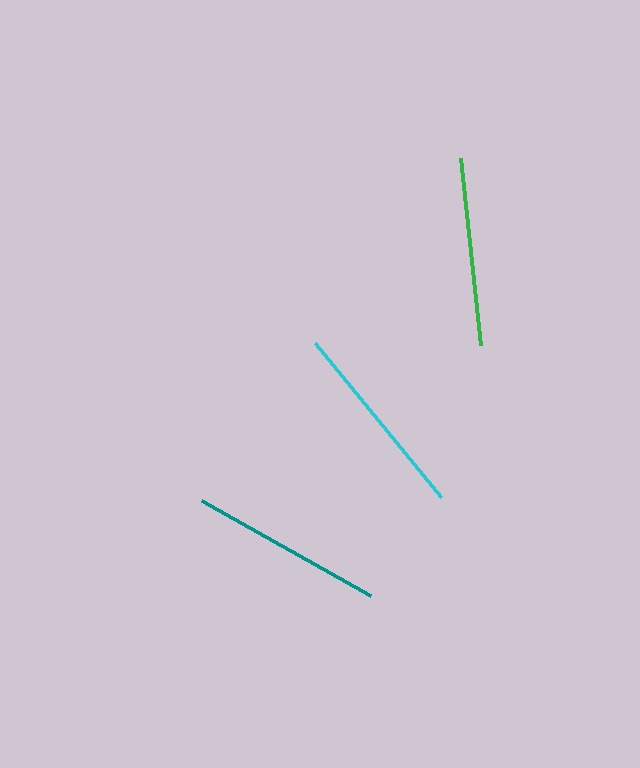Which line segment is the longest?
The cyan line is the longest at approximately 199 pixels.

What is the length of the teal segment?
The teal segment is approximately 193 pixels long.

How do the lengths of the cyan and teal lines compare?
The cyan and teal lines are approximately the same length.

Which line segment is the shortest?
The green line is the shortest at approximately 188 pixels.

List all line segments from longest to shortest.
From longest to shortest: cyan, teal, green.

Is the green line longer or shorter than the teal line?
The teal line is longer than the green line.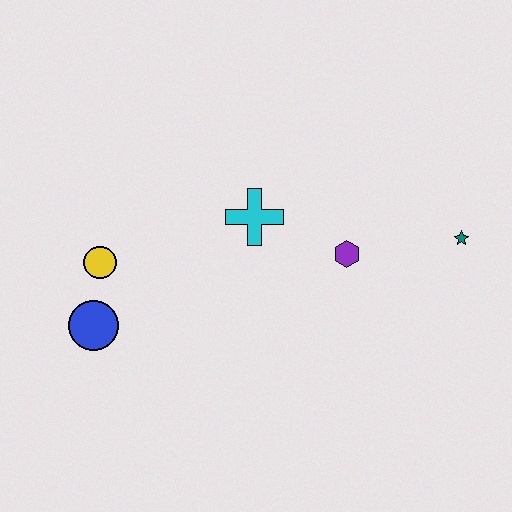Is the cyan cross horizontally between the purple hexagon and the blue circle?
Yes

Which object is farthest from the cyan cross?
The teal star is farthest from the cyan cross.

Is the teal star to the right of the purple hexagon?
Yes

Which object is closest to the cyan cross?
The purple hexagon is closest to the cyan cross.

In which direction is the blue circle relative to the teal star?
The blue circle is to the left of the teal star.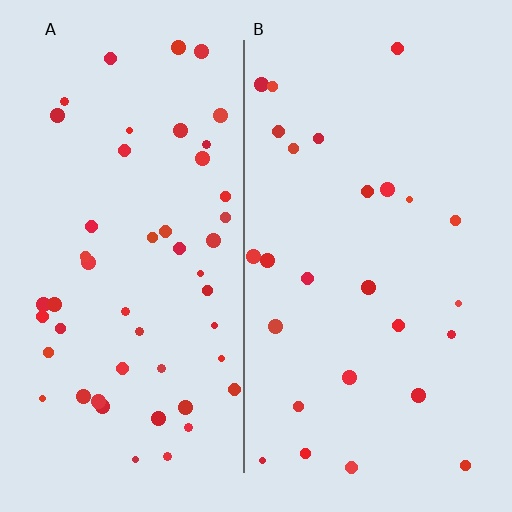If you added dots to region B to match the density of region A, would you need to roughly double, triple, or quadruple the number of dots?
Approximately double.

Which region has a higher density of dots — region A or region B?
A (the left).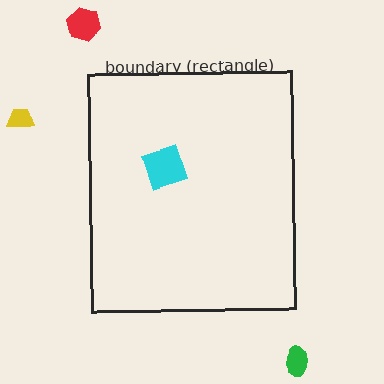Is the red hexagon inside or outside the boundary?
Outside.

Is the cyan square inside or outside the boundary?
Inside.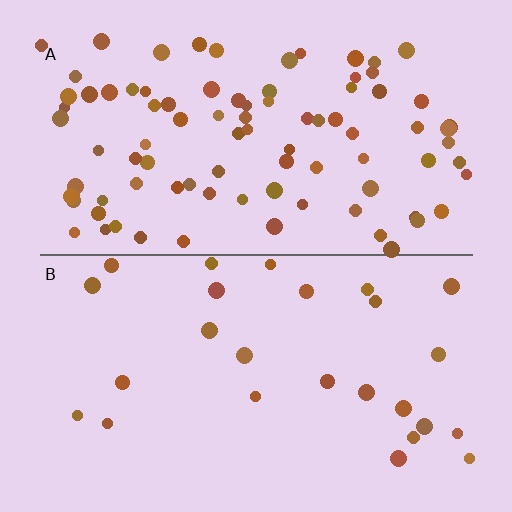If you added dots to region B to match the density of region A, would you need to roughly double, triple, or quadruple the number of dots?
Approximately triple.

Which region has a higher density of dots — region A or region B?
A (the top).